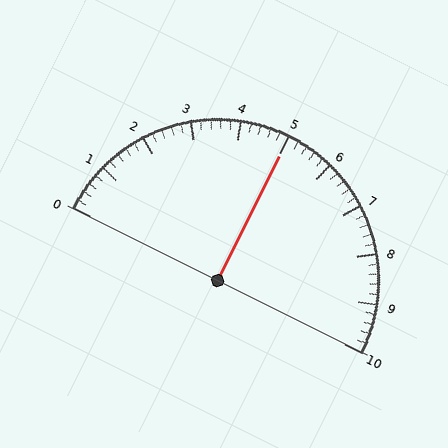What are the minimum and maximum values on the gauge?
The gauge ranges from 0 to 10.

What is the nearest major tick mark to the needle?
The nearest major tick mark is 5.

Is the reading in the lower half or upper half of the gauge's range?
The reading is in the upper half of the range (0 to 10).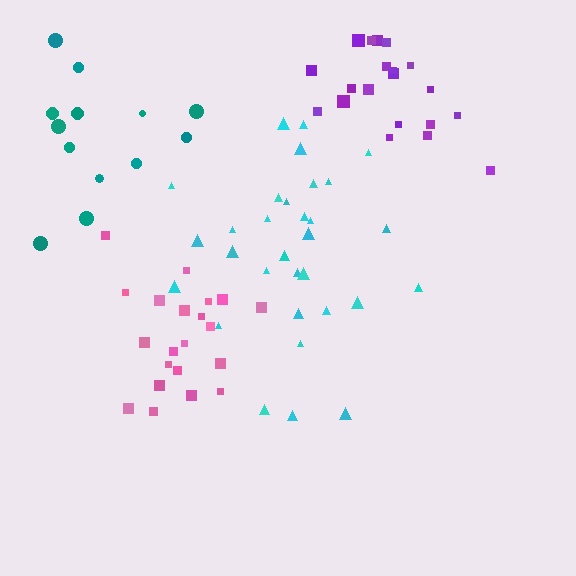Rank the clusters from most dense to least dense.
purple, pink, cyan, teal.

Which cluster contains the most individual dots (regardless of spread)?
Cyan (31).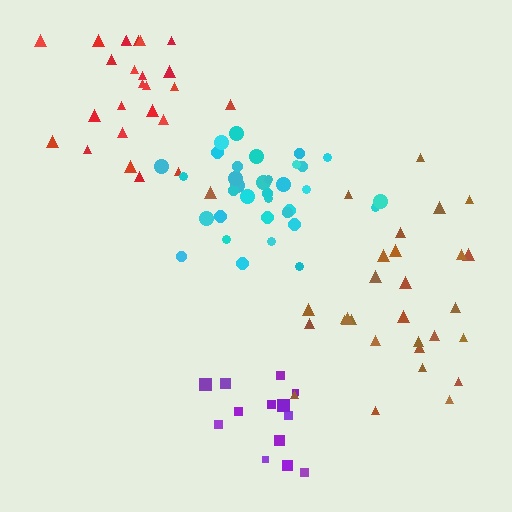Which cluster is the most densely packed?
Cyan.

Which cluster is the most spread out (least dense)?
Red.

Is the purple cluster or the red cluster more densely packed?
Purple.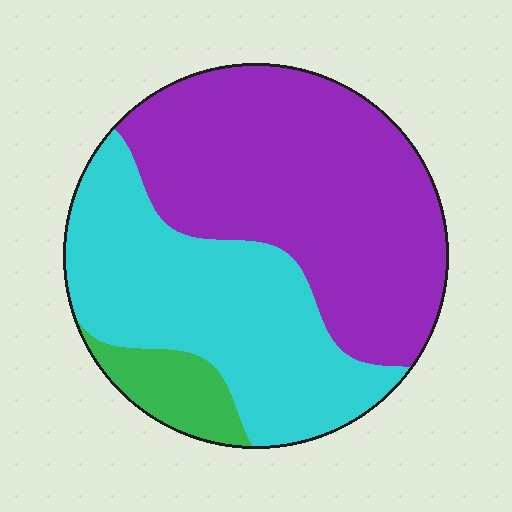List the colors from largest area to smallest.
From largest to smallest: purple, cyan, green.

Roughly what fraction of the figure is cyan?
Cyan covers 40% of the figure.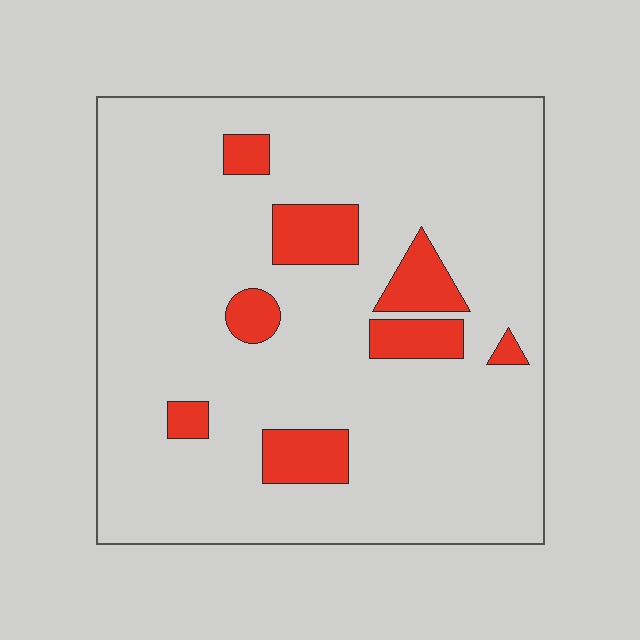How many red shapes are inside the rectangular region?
8.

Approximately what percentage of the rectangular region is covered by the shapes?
Approximately 10%.